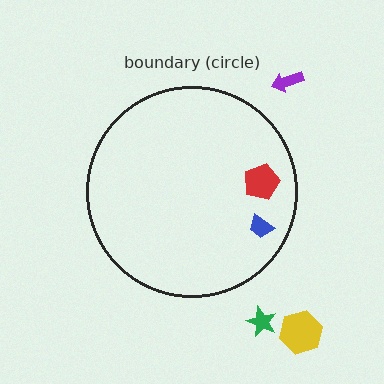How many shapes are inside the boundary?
2 inside, 3 outside.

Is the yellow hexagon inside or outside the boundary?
Outside.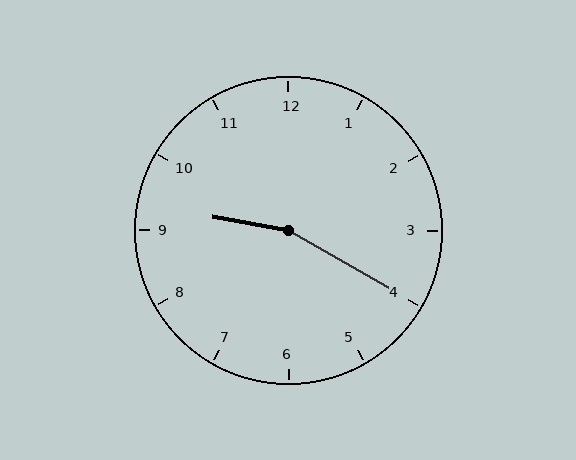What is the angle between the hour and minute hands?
Approximately 160 degrees.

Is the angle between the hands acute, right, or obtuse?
It is obtuse.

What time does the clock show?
9:20.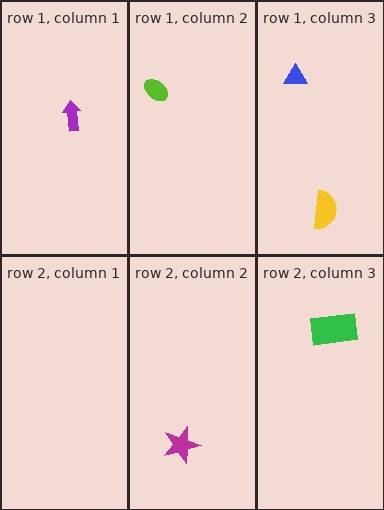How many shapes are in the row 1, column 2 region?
1.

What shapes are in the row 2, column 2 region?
The magenta star.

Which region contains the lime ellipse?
The row 1, column 2 region.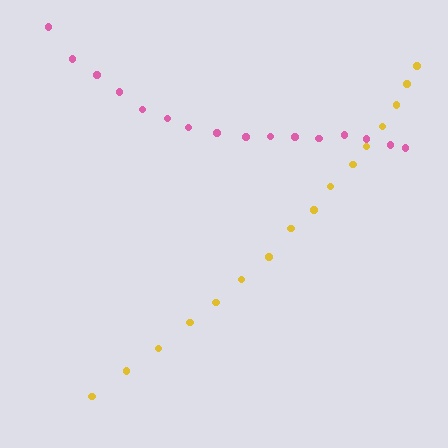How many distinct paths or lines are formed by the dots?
There are 2 distinct paths.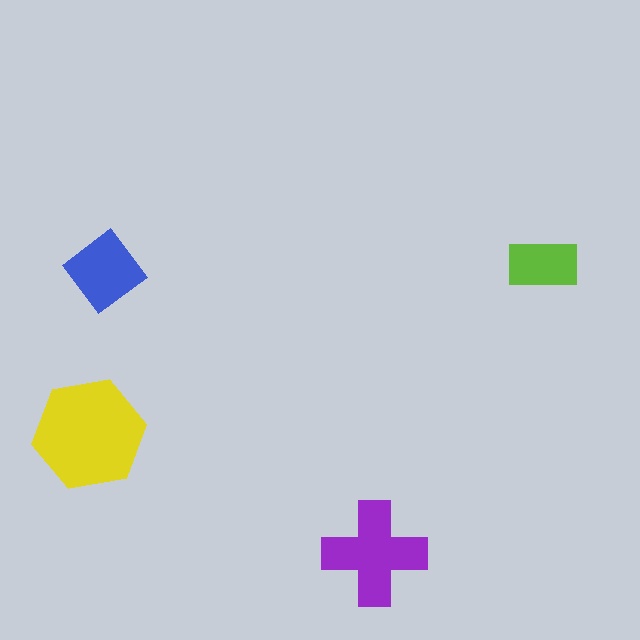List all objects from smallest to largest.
The lime rectangle, the blue diamond, the purple cross, the yellow hexagon.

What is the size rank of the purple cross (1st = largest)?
2nd.